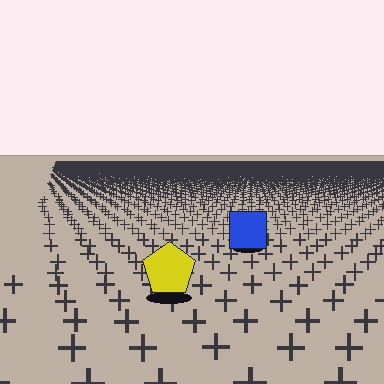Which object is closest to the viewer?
The yellow pentagon is closest. The texture marks near it are larger and more spread out.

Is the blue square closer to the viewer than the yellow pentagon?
No. The yellow pentagon is closer — you can tell from the texture gradient: the ground texture is coarser near it.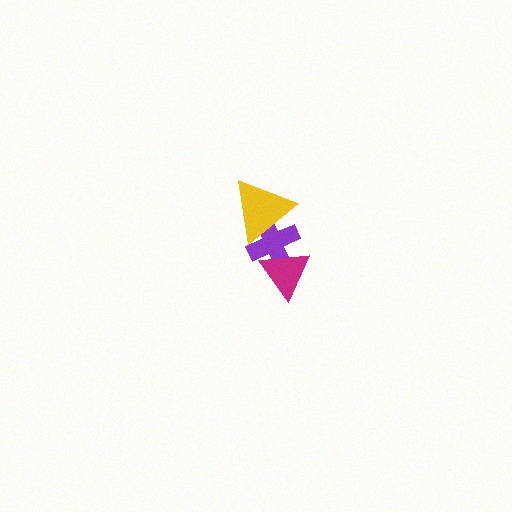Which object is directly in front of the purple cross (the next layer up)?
The magenta triangle is directly in front of the purple cross.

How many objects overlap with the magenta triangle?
1 object overlaps with the magenta triangle.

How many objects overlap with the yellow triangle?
1 object overlaps with the yellow triangle.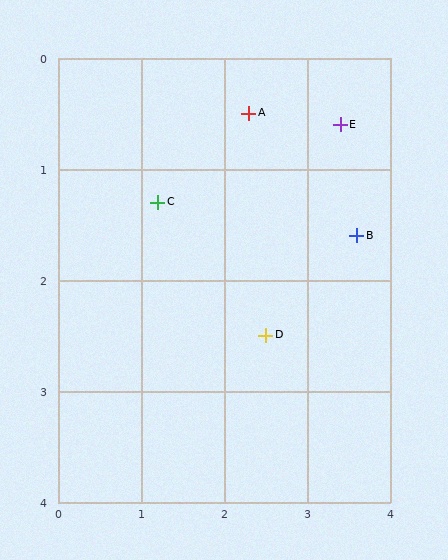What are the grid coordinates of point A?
Point A is at approximately (2.3, 0.5).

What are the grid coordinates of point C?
Point C is at approximately (1.2, 1.3).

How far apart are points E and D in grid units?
Points E and D are about 2.1 grid units apart.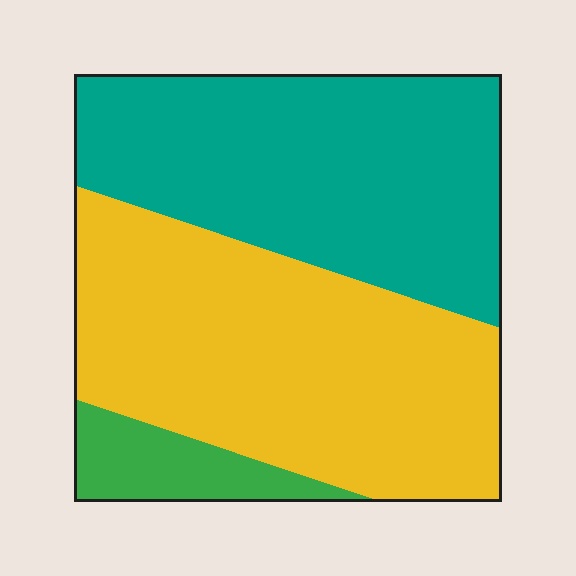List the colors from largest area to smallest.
From largest to smallest: yellow, teal, green.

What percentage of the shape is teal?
Teal covers around 45% of the shape.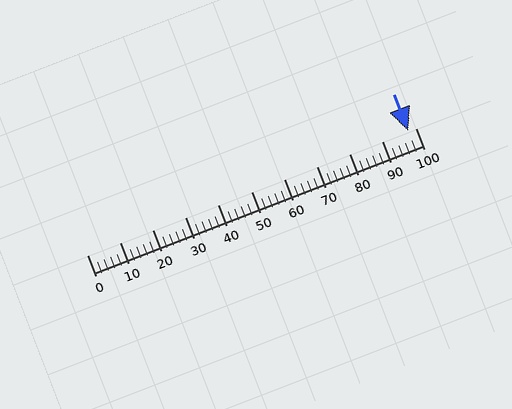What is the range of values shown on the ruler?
The ruler shows values from 0 to 100.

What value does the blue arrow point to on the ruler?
The blue arrow points to approximately 98.